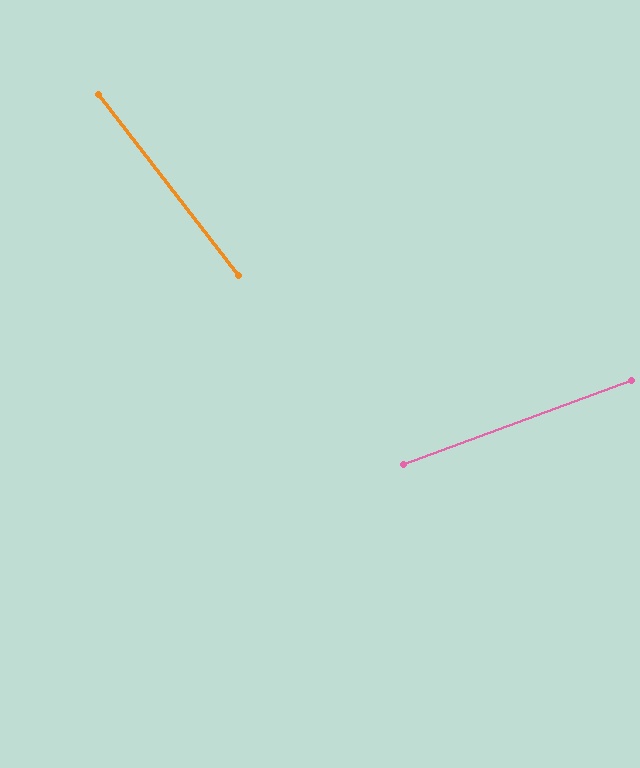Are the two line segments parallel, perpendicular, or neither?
Neither parallel nor perpendicular — they differ by about 72°.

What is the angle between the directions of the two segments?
Approximately 72 degrees.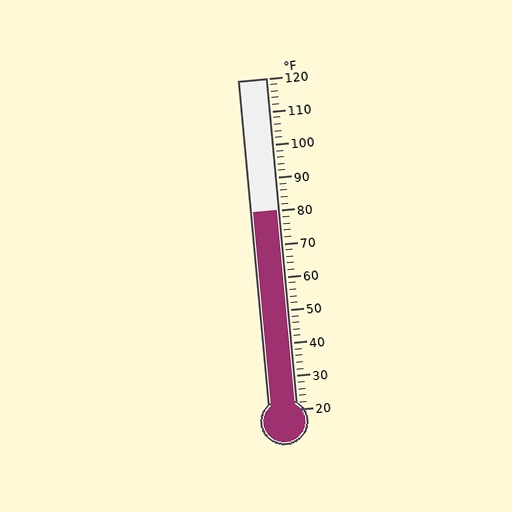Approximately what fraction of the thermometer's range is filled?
The thermometer is filled to approximately 60% of its range.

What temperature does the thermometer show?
The thermometer shows approximately 80°F.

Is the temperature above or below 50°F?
The temperature is above 50°F.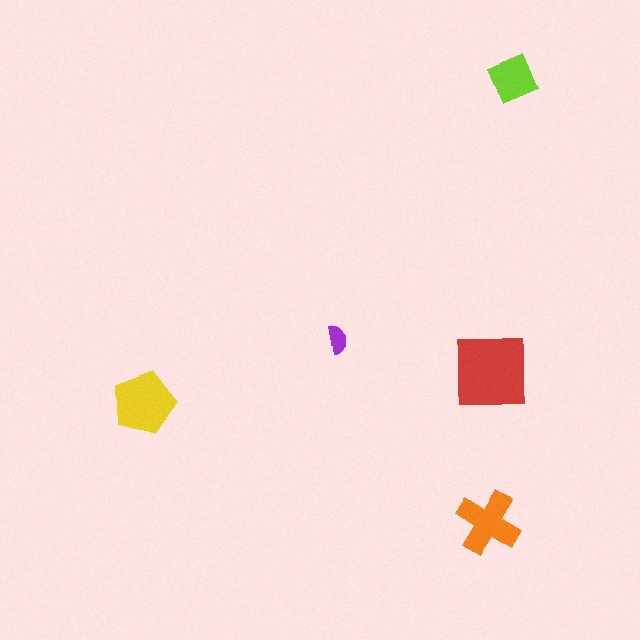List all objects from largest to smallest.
The red square, the yellow pentagon, the orange cross, the lime diamond, the purple semicircle.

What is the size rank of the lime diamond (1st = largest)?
4th.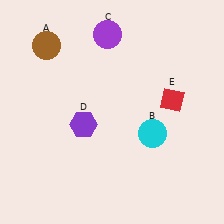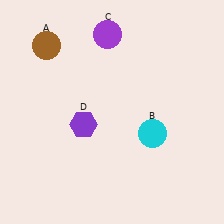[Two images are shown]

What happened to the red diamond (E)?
The red diamond (E) was removed in Image 2. It was in the top-right area of Image 1.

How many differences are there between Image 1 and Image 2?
There is 1 difference between the two images.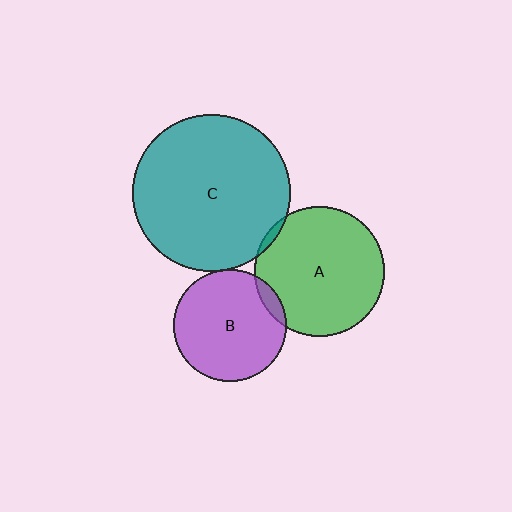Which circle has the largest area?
Circle C (teal).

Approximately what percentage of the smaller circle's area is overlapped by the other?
Approximately 5%.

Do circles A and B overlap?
Yes.